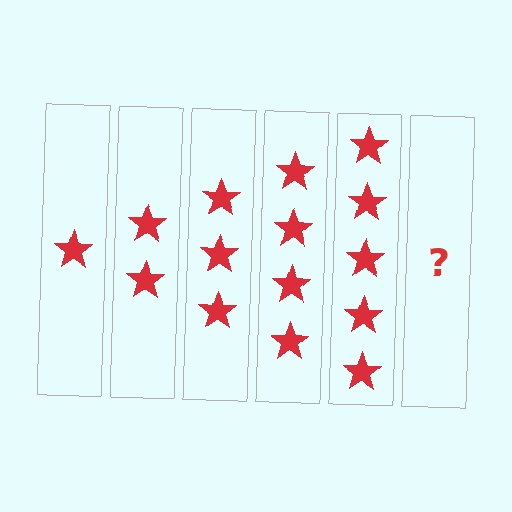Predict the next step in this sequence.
The next step is 6 stars.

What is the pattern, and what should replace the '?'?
The pattern is that each step adds one more star. The '?' should be 6 stars.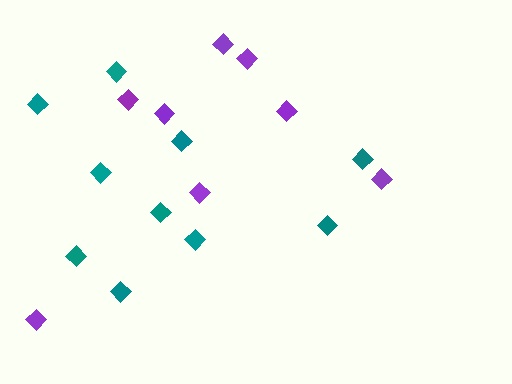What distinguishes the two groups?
There are 2 groups: one group of teal diamonds (10) and one group of purple diamonds (8).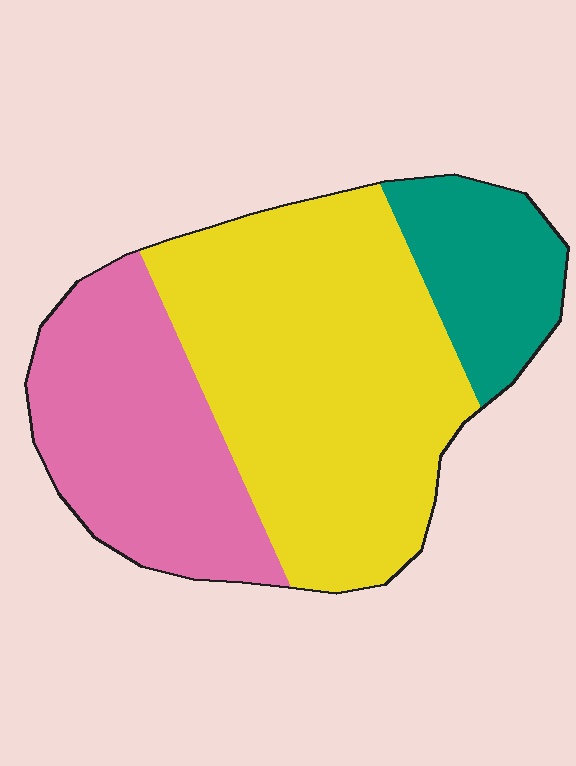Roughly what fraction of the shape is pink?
Pink takes up between a sixth and a third of the shape.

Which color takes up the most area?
Yellow, at roughly 55%.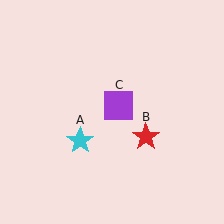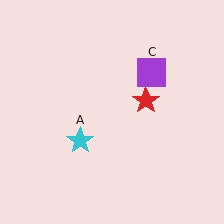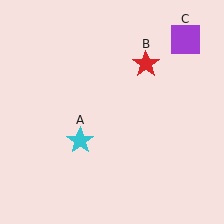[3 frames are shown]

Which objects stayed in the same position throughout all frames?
Cyan star (object A) remained stationary.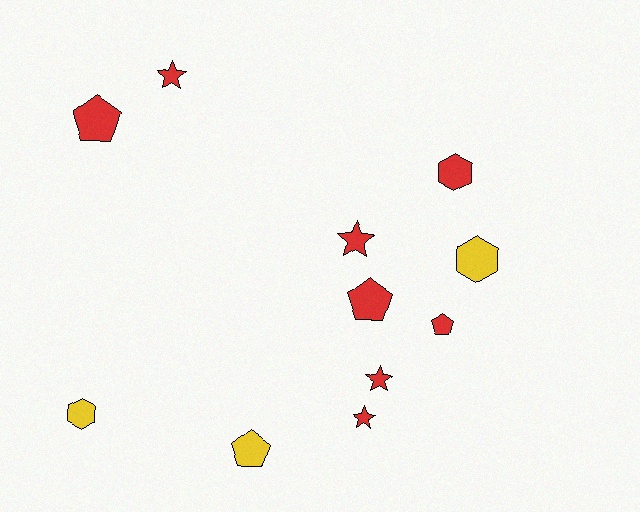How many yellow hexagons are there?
There are 2 yellow hexagons.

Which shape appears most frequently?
Pentagon, with 4 objects.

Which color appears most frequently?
Red, with 8 objects.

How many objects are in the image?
There are 11 objects.